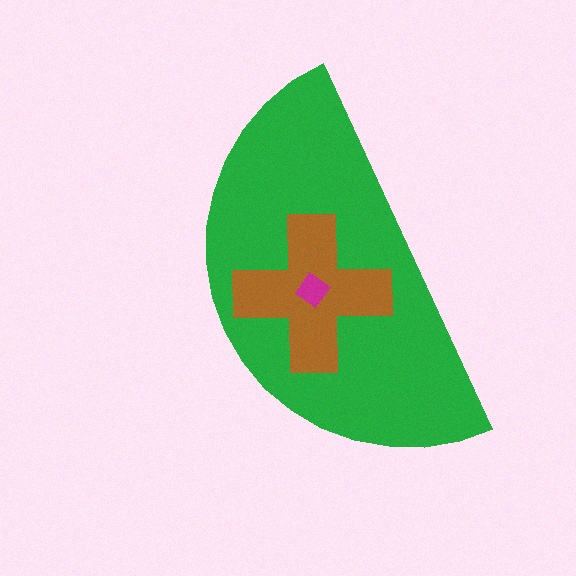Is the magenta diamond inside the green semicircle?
Yes.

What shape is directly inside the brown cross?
The magenta diamond.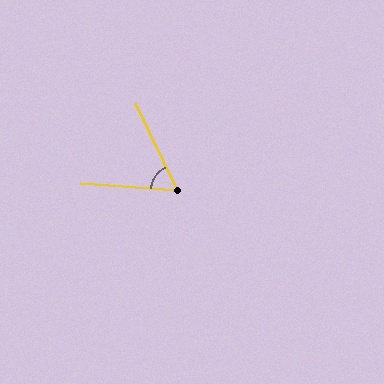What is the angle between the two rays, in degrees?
Approximately 60 degrees.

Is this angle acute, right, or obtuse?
It is acute.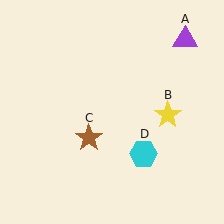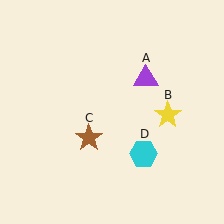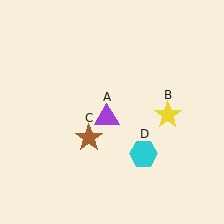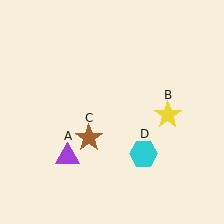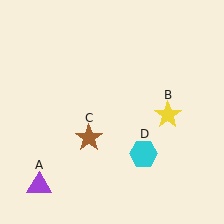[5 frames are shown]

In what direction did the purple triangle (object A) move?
The purple triangle (object A) moved down and to the left.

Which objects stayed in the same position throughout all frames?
Yellow star (object B) and brown star (object C) and cyan hexagon (object D) remained stationary.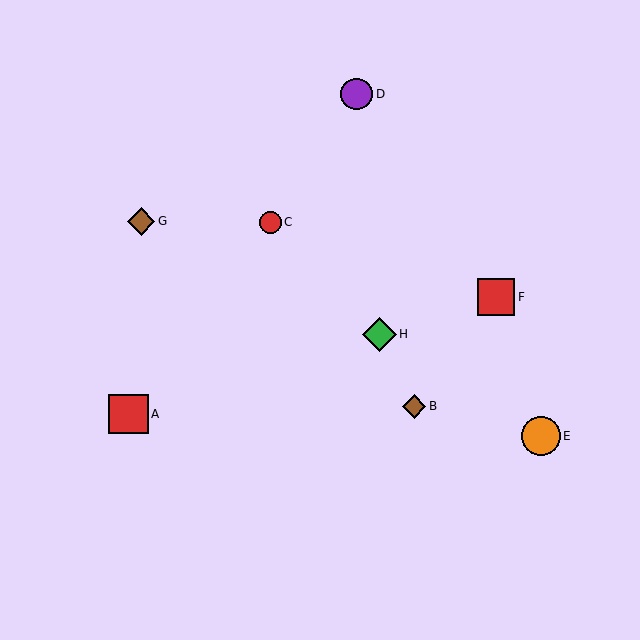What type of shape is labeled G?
Shape G is a brown diamond.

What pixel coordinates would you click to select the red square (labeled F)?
Click at (496, 297) to select the red square F.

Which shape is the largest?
The red square (labeled A) is the largest.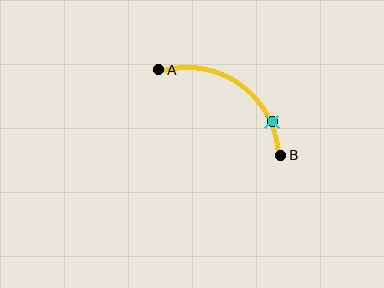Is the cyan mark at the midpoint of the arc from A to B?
No. The cyan mark lies on the arc but is closer to endpoint B. The arc midpoint would be at the point on the curve equidistant along the arc from both A and B.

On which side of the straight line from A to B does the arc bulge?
The arc bulges above and to the right of the straight line connecting A and B.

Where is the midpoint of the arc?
The arc midpoint is the point on the curve farthest from the straight line joining A and B. It sits above and to the right of that line.